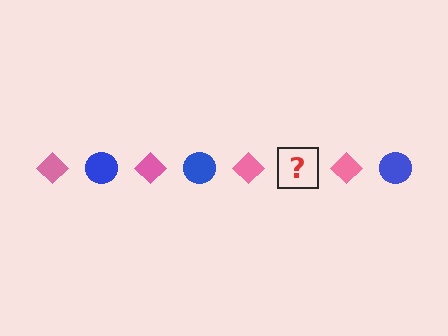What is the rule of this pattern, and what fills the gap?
The rule is that the pattern alternates between pink diamond and blue circle. The gap should be filled with a blue circle.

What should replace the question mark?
The question mark should be replaced with a blue circle.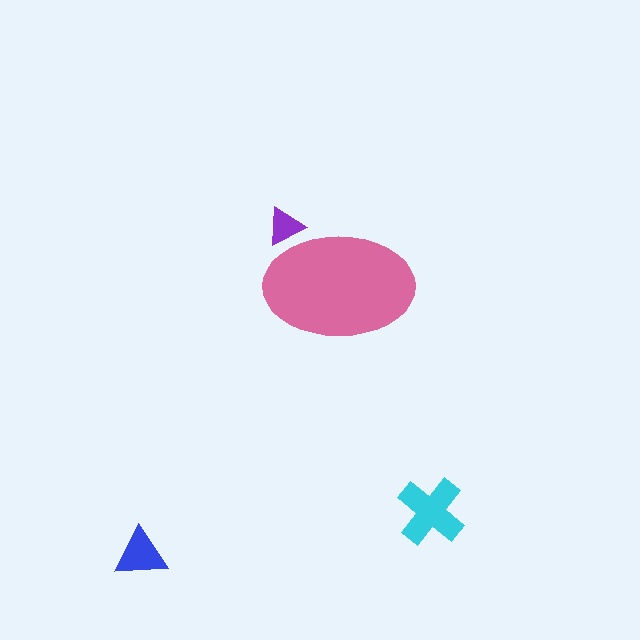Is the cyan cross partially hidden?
No, the cyan cross is fully visible.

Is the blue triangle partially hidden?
No, the blue triangle is fully visible.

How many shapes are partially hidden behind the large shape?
1 shape is partially hidden.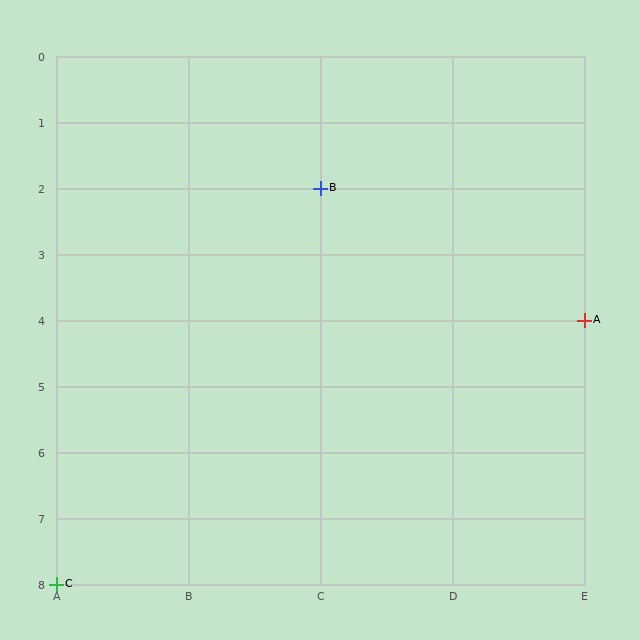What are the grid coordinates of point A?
Point A is at grid coordinates (E, 4).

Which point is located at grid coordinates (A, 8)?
Point C is at (A, 8).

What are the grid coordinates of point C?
Point C is at grid coordinates (A, 8).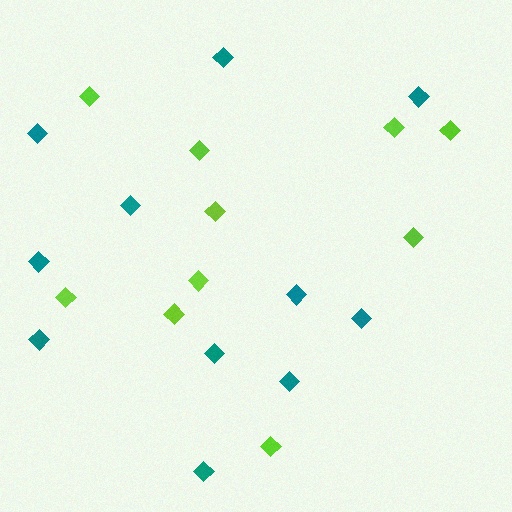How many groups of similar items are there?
There are 2 groups: one group of lime diamonds (10) and one group of teal diamonds (11).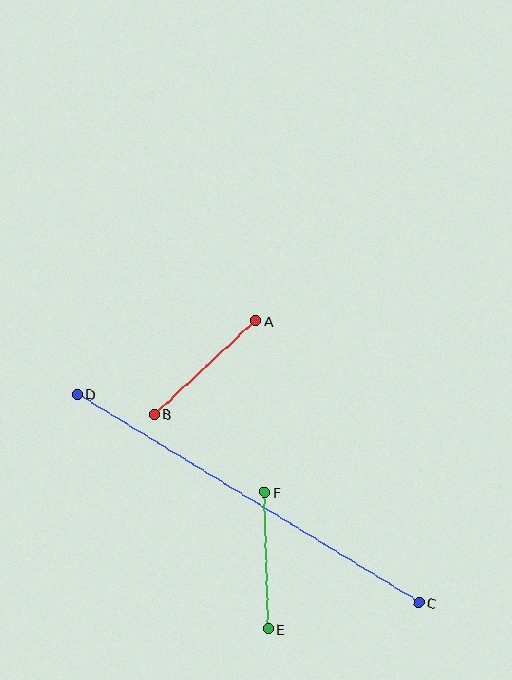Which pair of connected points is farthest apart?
Points C and D are farthest apart.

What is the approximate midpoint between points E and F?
The midpoint is at approximately (267, 561) pixels.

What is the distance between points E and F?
The distance is approximately 136 pixels.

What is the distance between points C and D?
The distance is approximately 400 pixels.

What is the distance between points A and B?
The distance is approximately 138 pixels.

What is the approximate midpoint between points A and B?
The midpoint is at approximately (205, 367) pixels.